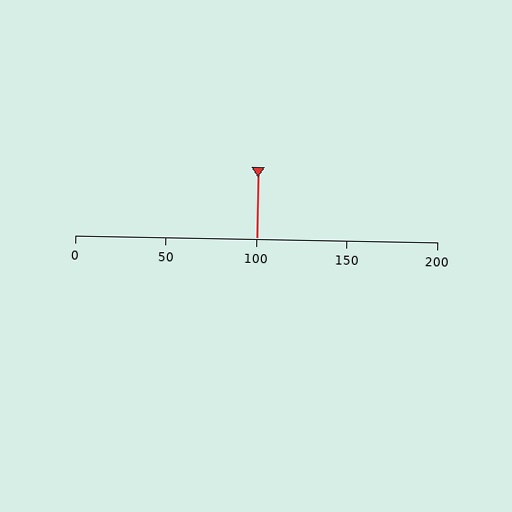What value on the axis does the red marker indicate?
The marker indicates approximately 100.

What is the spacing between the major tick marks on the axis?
The major ticks are spaced 50 apart.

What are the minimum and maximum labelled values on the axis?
The axis runs from 0 to 200.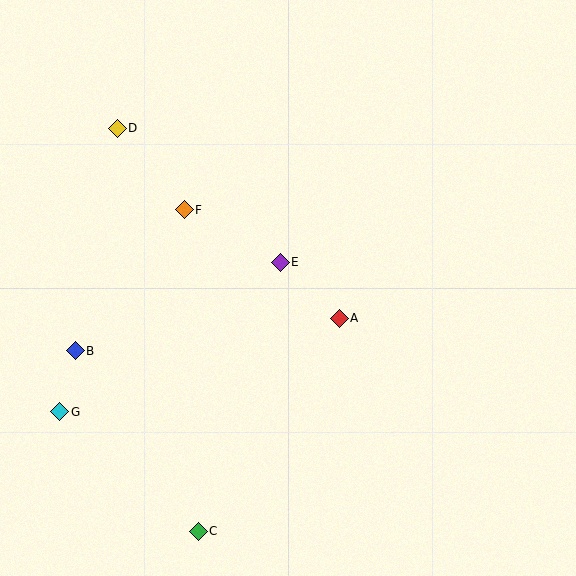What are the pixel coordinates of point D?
Point D is at (117, 128).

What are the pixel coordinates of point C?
Point C is at (198, 531).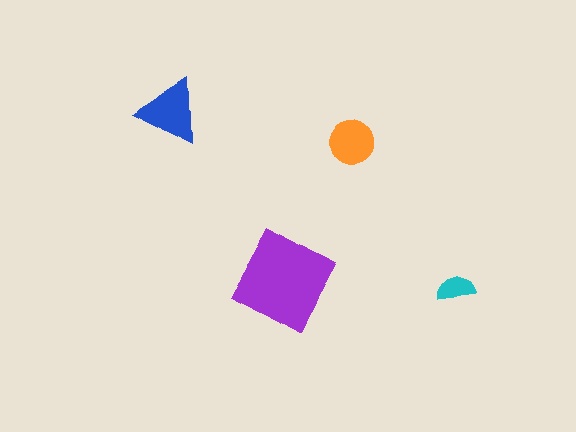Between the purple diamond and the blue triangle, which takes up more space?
The purple diamond.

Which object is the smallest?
The cyan semicircle.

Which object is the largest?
The purple diamond.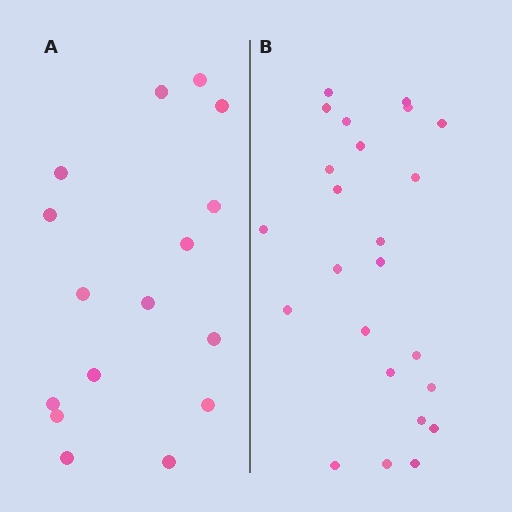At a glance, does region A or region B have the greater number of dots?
Region B (the right region) has more dots.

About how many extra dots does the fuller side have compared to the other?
Region B has roughly 8 or so more dots than region A.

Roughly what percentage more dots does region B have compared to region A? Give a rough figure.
About 50% more.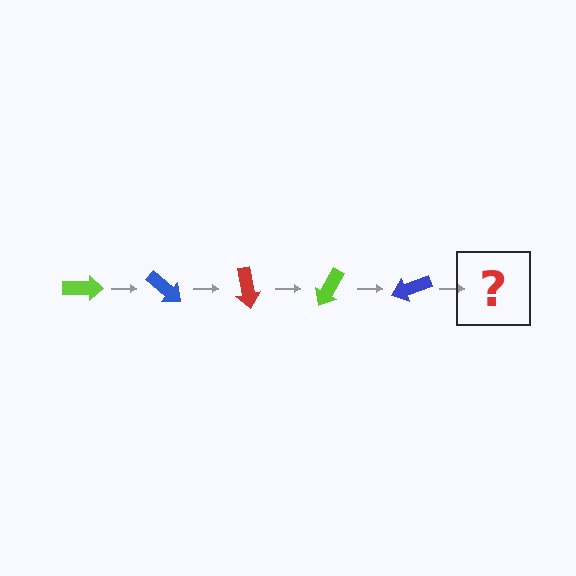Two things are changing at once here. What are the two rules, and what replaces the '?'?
The two rules are that it rotates 40 degrees each step and the color cycles through lime, blue, and red. The '?' should be a red arrow, rotated 200 degrees from the start.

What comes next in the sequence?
The next element should be a red arrow, rotated 200 degrees from the start.